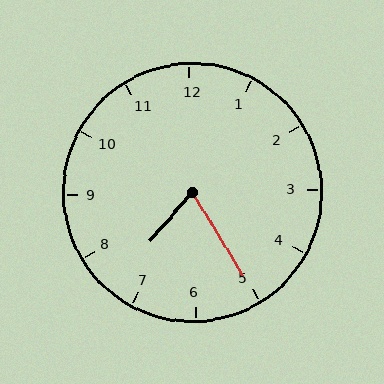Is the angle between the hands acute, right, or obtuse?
It is acute.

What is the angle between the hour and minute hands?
Approximately 72 degrees.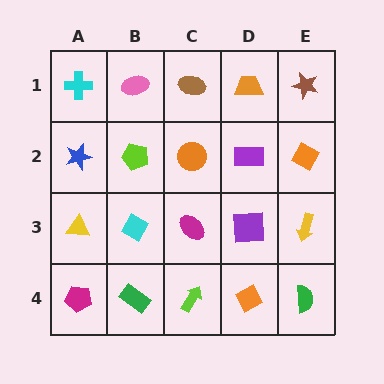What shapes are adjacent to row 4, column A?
A yellow triangle (row 3, column A), a green rectangle (row 4, column B).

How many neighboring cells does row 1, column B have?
3.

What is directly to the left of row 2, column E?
A purple rectangle.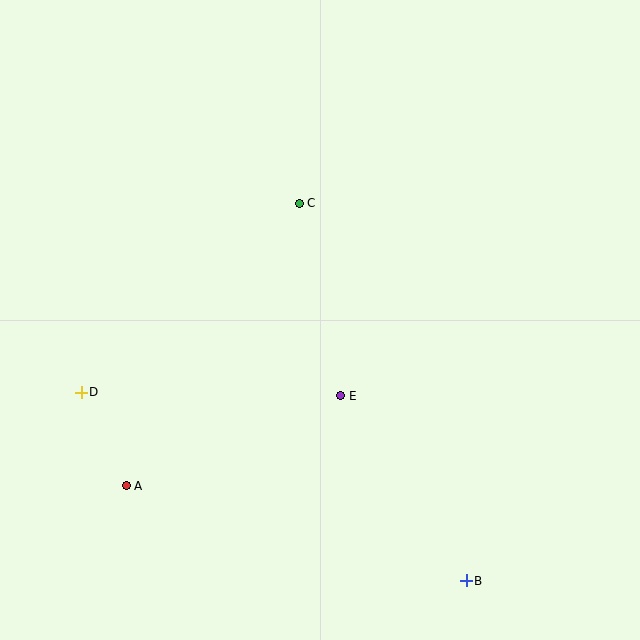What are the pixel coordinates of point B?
Point B is at (466, 581).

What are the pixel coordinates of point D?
Point D is at (81, 392).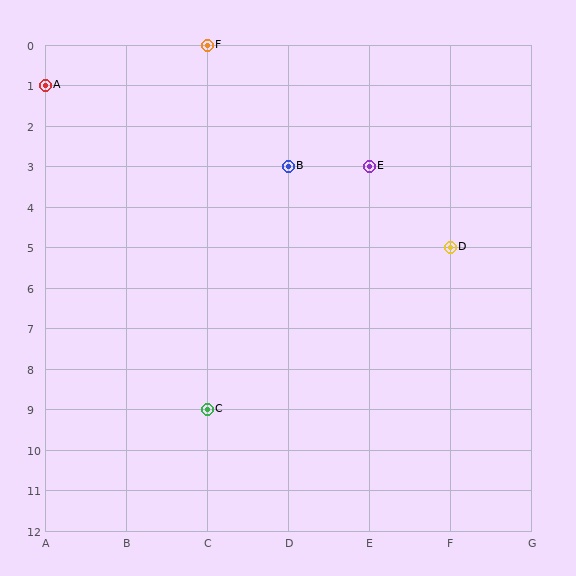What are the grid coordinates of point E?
Point E is at grid coordinates (E, 3).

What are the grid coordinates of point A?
Point A is at grid coordinates (A, 1).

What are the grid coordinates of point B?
Point B is at grid coordinates (D, 3).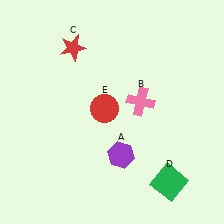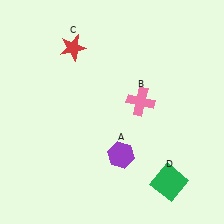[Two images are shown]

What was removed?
The red circle (E) was removed in Image 2.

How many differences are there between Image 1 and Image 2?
There is 1 difference between the two images.